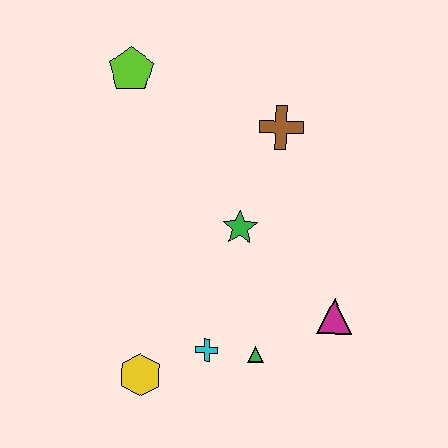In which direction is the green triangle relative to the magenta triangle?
The green triangle is to the left of the magenta triangle.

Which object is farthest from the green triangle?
The lime pentagon is farthest from the green triangle.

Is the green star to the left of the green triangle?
Yes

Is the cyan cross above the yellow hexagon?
Yes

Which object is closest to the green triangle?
The cyan cross is closest to the green triangle.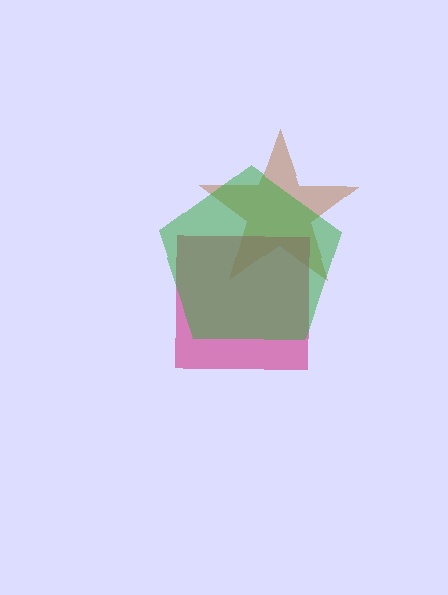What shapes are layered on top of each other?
The layered shapes are: a brown star, a magenta square, a green pentagon.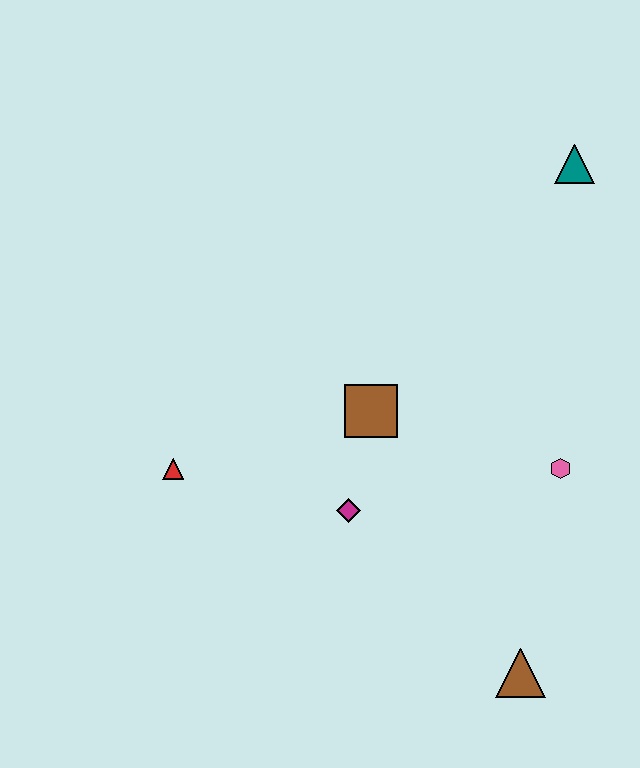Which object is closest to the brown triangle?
The pink hexagon is closest to the brown triangle.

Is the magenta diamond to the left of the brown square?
Yes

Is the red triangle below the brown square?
Yes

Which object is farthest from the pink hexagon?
The red triangle is farthest from the pink hexagon.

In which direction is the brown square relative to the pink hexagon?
The brown square is to the left of the pink hexagon.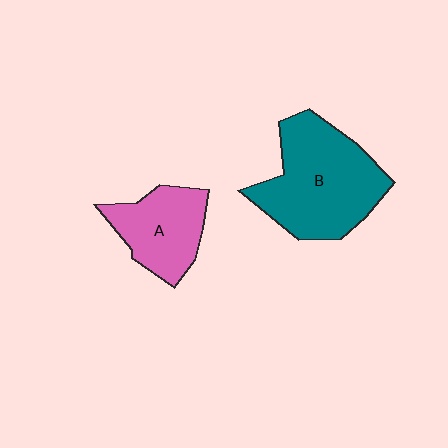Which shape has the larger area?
Shape B (teal).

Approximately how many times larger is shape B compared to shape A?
Approximately 1.7 times.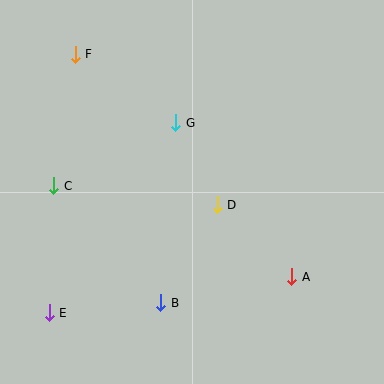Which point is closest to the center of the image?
Point D at (217, 205) is closest to the center.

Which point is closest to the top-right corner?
Point G is closest to the top-right corner.